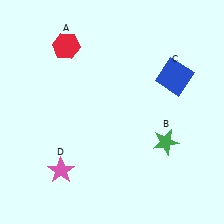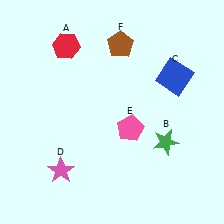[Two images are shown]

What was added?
A pink pentagon (E), a brown pentagon (F) were added in Image 2.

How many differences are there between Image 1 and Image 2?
There are 2 differences between the two images.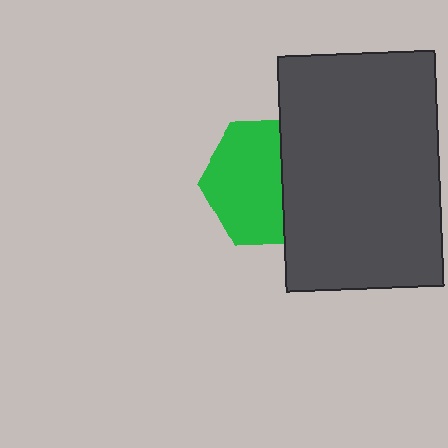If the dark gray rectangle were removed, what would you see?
You would see the complete green hexagon.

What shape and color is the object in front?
The object in front is a dark gray rectangle.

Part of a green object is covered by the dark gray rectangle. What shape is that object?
It is a hexagon.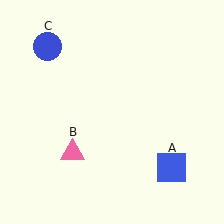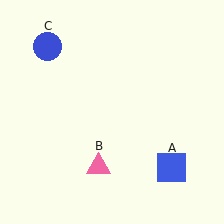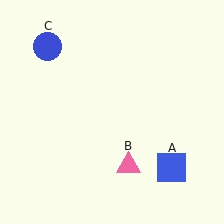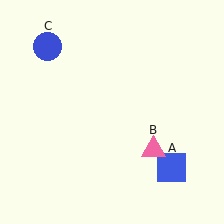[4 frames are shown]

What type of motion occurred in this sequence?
The pink triangle (object B) rotated counterclockwise around the center of the scene.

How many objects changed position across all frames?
1 object changed position: pink triangle (object B).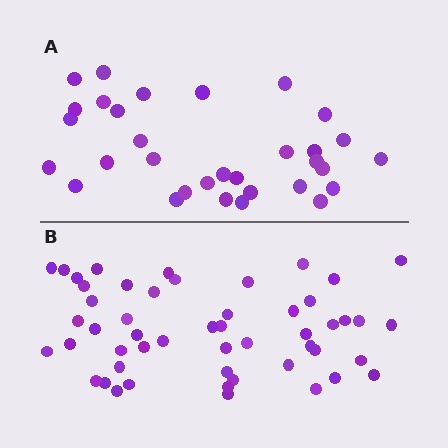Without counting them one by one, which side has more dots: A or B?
Region B (the bottom region) has more dots.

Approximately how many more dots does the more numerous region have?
Region B has approximately 20 more dots than region A.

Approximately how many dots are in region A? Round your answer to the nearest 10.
About 30 dots. (The exact count is 32, which rounds to 30.)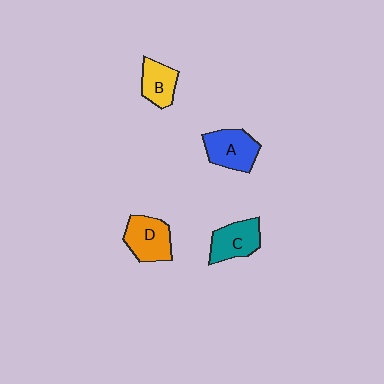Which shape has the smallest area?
Shape B (yellow).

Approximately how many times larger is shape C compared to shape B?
Approximately 1.2 times.